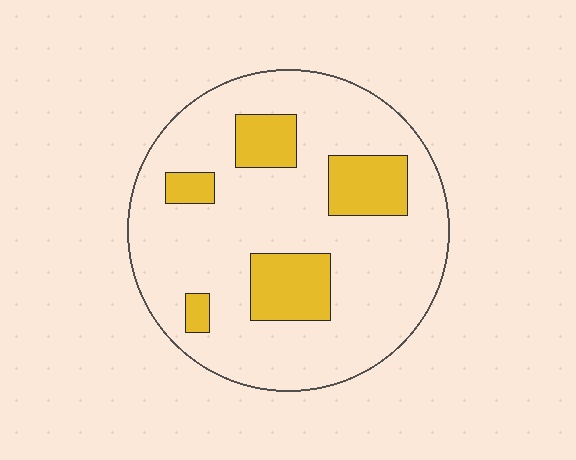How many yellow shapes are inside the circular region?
5.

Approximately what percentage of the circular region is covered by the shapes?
Approximately 20%.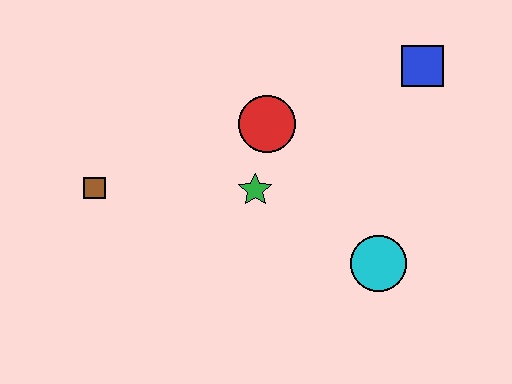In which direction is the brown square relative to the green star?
The brown square is to the left of the green star.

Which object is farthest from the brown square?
The blue square is farthest from the brown square.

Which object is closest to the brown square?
The green star is closest to the brown square.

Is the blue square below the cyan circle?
No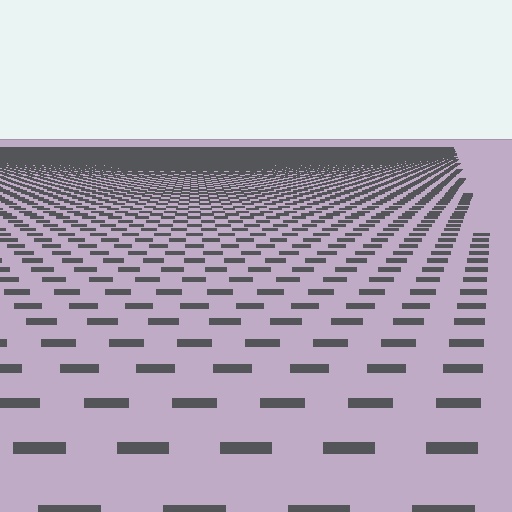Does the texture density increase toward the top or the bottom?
Density increases toward the top.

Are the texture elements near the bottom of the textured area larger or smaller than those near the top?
Larger. Near the bottom, elements are closer to the viewer and appear at a bigger on-screen size.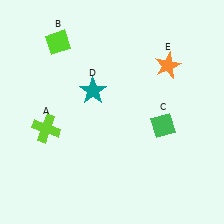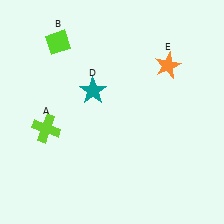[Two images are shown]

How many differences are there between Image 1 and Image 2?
There is 1 difference between the two images.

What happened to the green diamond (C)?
The green diamond (C) was removed in Image 2. It was in the bottom-right area of Image 1.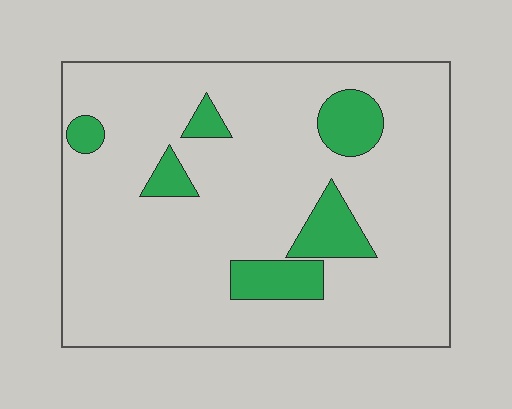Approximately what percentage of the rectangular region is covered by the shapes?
Approximately 15%.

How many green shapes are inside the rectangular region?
6.